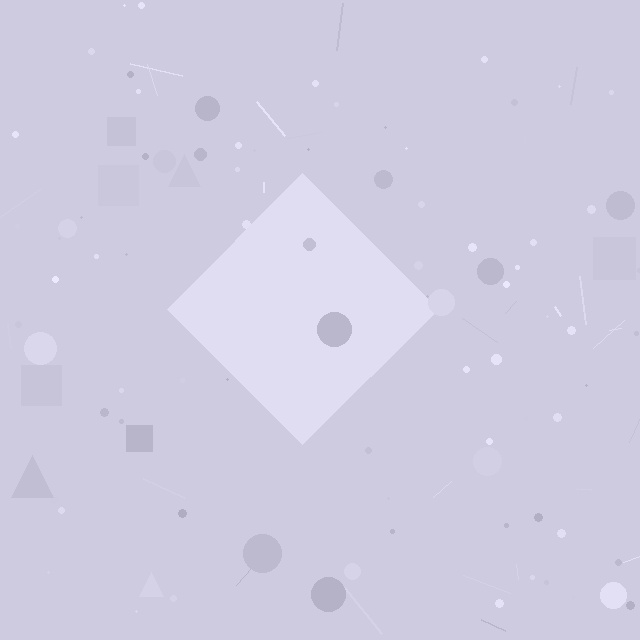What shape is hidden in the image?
A diamond is hidden in the image.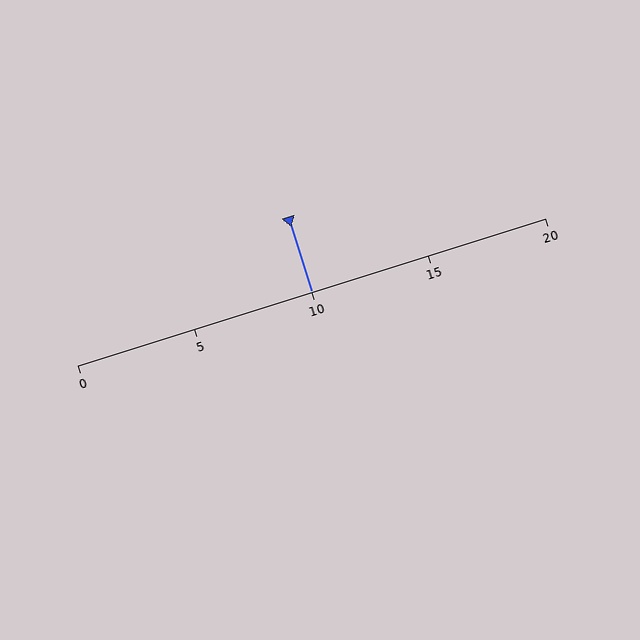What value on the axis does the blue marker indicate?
The marker indicates approximately 10.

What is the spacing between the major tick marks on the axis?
The major ticks are spaced 5 apart.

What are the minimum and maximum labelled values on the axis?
The axis runs from 0 to 20.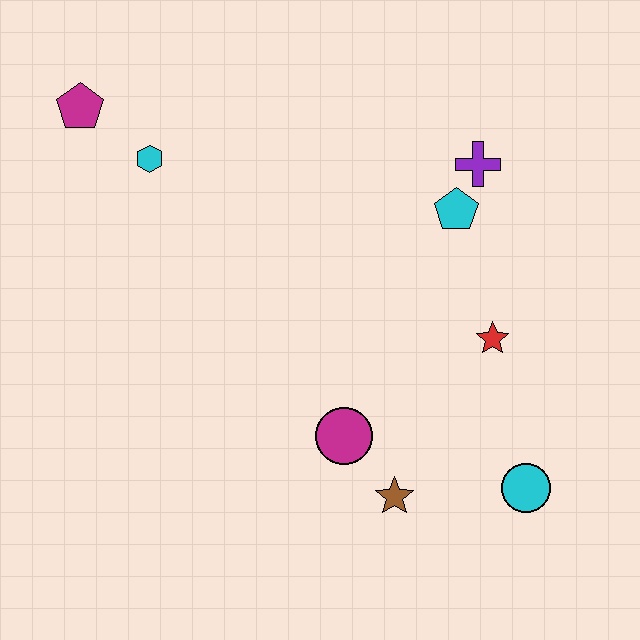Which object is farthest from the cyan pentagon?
The magenta pentagon is farthest from the cyan pentagon.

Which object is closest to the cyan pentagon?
The purple cross is closest to the cyan pentagon.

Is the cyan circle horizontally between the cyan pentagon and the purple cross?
No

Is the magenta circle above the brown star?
Yes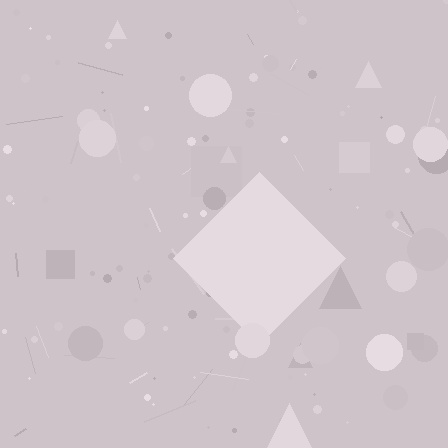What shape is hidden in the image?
A diamond is hidden in the image.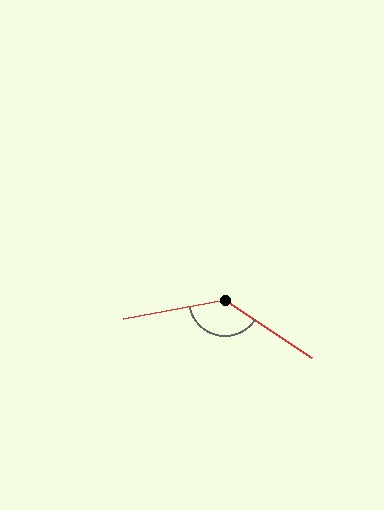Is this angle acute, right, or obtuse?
It is obtuse.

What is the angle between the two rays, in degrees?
Approximately 136 degrees.